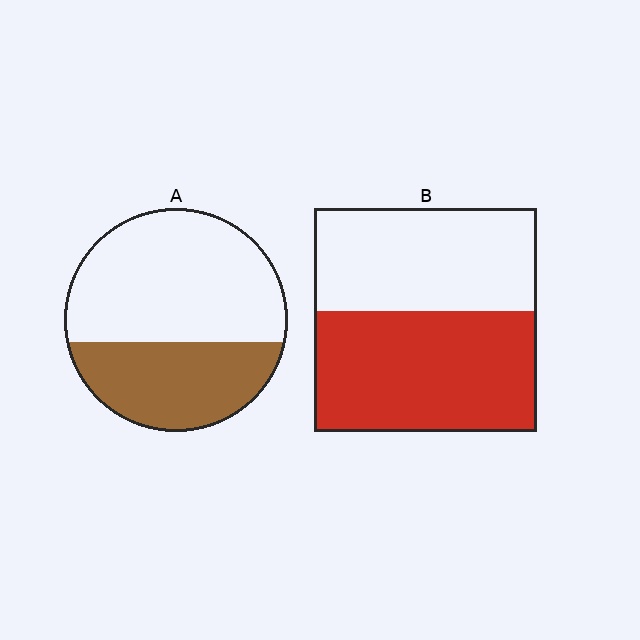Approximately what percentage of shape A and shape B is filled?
A is approximately 40% and B is approximately 55%.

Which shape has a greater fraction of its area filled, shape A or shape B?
Shape B.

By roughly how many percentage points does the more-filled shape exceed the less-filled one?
By roughly 15 percentage points (B over A).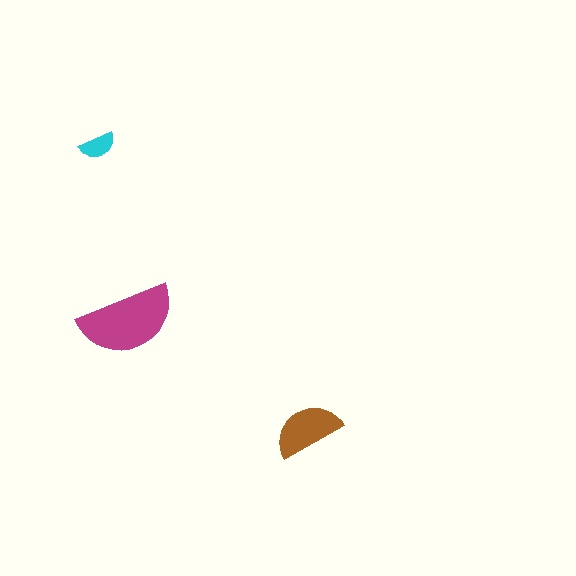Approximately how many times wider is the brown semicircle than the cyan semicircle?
About 2 times wider.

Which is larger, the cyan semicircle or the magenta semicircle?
The magenta one.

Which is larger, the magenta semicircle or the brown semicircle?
The magenta one.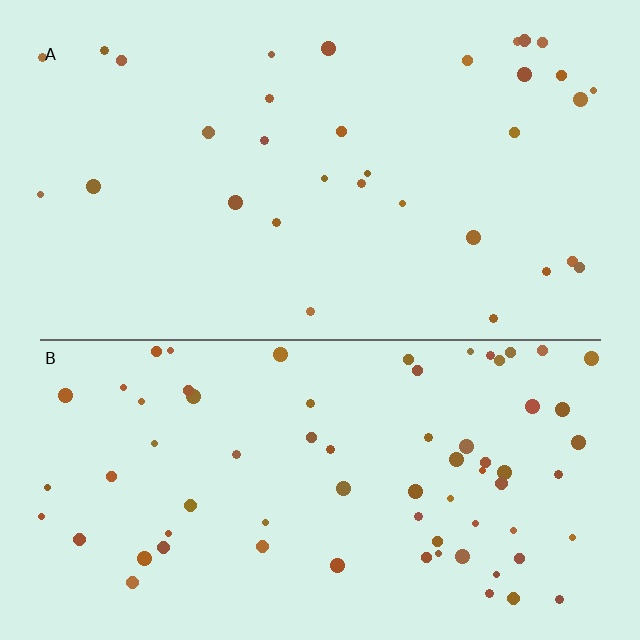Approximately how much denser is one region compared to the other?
Approximately 2.2× — region B over region A.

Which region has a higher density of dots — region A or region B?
B (the bottom).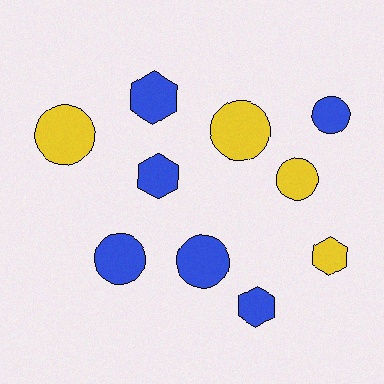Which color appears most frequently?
Blue, with 6 objects.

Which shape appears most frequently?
Circle, with 6 objects.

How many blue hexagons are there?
There are 3 blue hexagons.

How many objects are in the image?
There are 10 objects.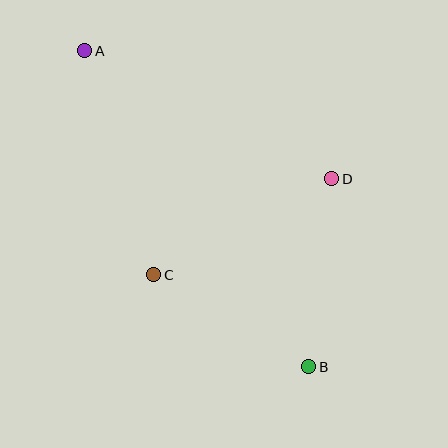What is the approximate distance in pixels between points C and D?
The distance between C and D is approximately 202 pixels.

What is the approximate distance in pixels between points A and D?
The distance between A and D is approximately 278 pixels.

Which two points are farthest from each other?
Points A and B are farthest from each other.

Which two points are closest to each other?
Points B and C are closest to each other.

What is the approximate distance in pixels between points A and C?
The distance between A and C is approximately 234 pixels.